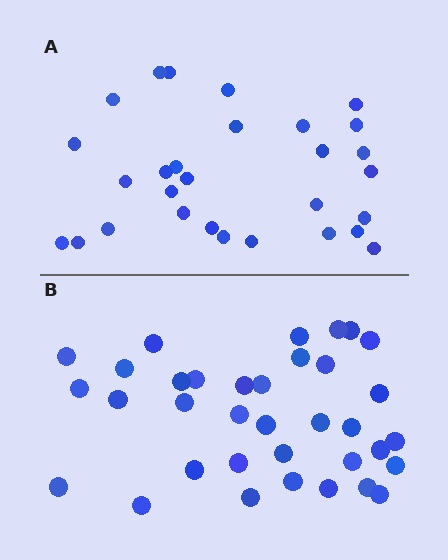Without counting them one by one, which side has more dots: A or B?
Region B (the bottom region) has more dots.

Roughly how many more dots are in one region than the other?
Region B has about 6 more dots than region A.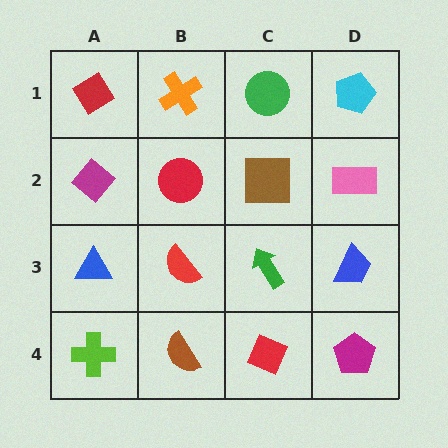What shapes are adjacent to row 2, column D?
A cyan pentagon (row 1, column D), a blue trapezoid (row 3, column D), a brown square (row 2, column C).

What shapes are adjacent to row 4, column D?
A blue trapezoid (row 3, column D), a red diamond (row 4, column C).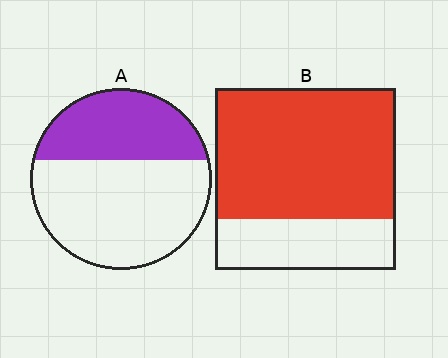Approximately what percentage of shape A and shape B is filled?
A is approximately 35% and B is approximately 70%.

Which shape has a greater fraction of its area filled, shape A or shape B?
Shape B.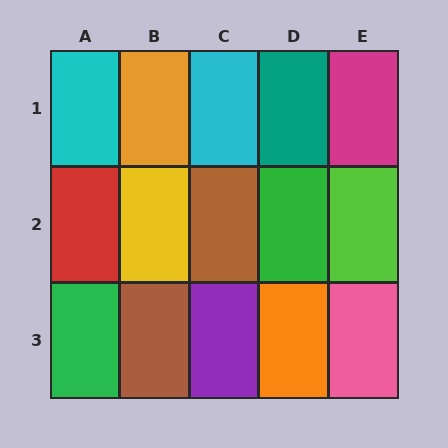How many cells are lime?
1 cell is lime.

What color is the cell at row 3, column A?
Green.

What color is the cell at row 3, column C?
Purple.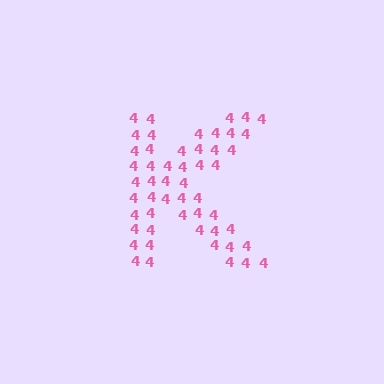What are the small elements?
The small elements are digit 4's.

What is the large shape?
The large shape is the letter K.